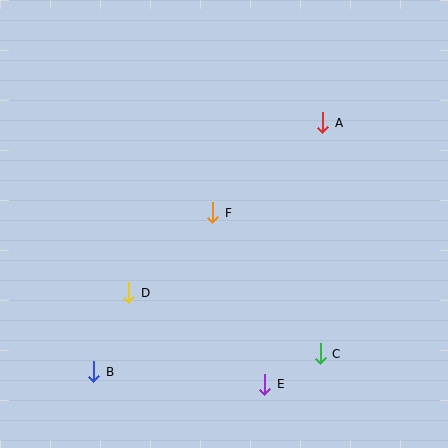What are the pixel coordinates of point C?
Point C is at (320, 354).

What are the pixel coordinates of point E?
Point E is at (265, 384).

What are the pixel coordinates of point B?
Point B is at (94, 372).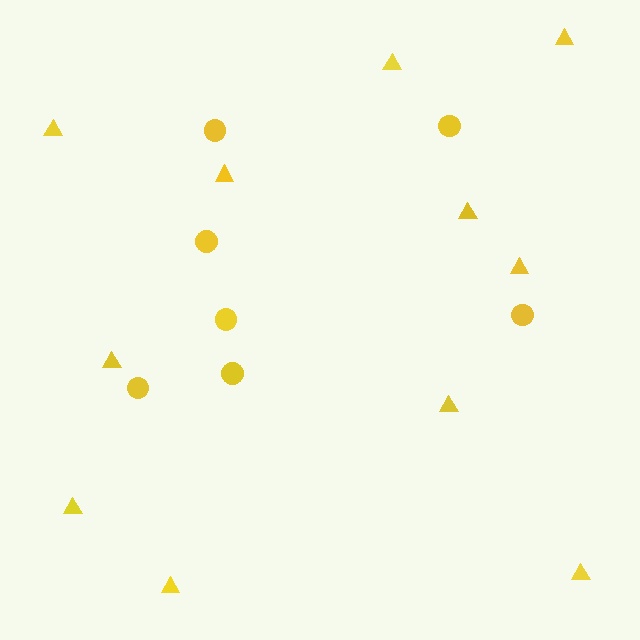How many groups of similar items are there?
There are 2 groups: one group of triangles (11) and one group of circles (7).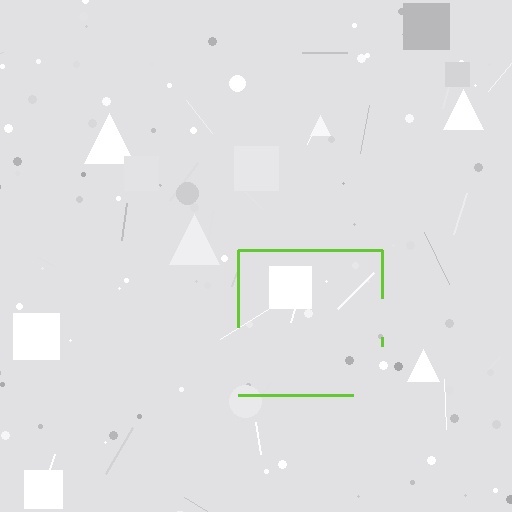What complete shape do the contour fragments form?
The contour fragments form a square.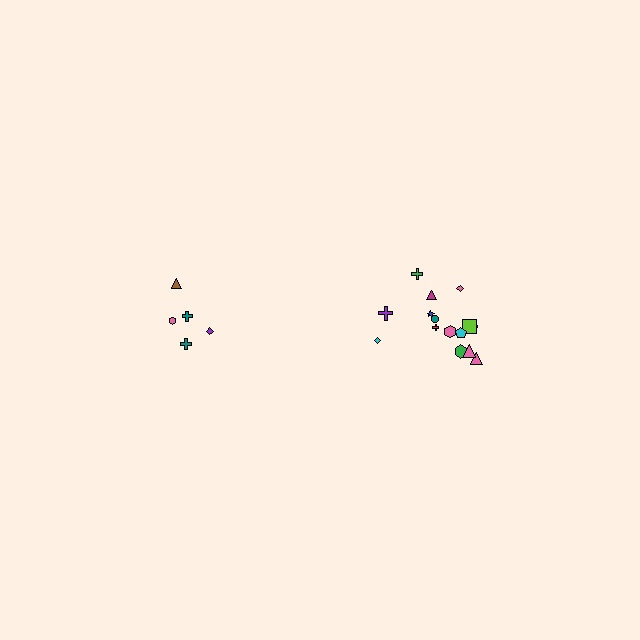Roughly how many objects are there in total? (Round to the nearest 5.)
Roughly 20 objects in total.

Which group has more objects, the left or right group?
The right group.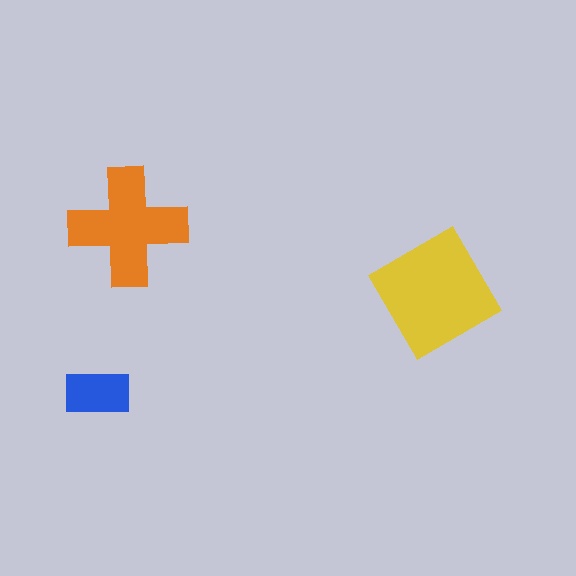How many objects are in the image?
There are 3 objects in the image.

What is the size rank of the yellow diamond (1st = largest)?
1st.